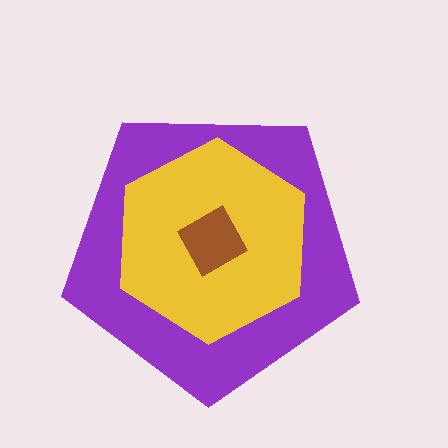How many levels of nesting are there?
3.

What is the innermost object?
The brown square.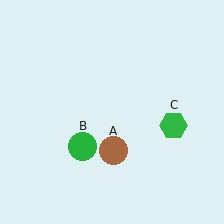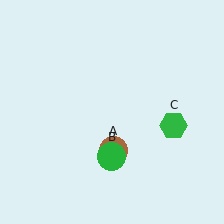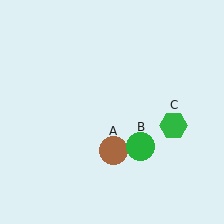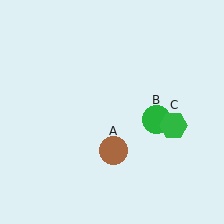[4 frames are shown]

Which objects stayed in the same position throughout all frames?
Brown circle (object A) and green hexagon (object C) remained stationary.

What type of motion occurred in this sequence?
The green circle (object B) rotated counterclockwise around the center of the scene.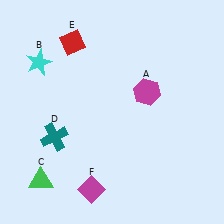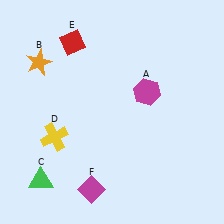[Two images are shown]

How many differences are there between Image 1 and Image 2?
There are 2 differences between the two images.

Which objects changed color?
B changed from cyan to orange. D changed from teal to yellow.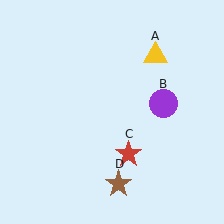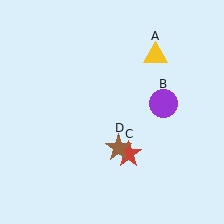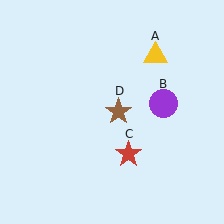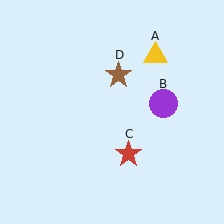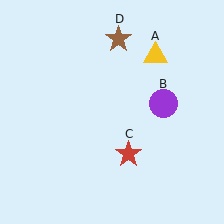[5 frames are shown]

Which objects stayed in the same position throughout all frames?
Yellow triangle (object A) and purple circle (object B) and red star (object C) remained stationary.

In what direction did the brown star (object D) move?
The brown star (object D) moved up.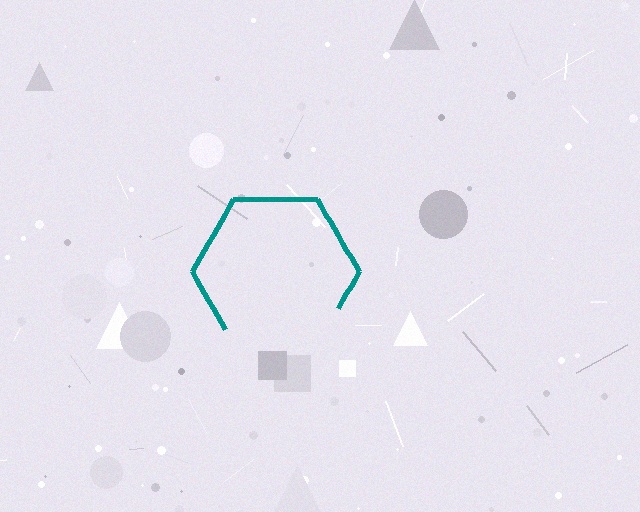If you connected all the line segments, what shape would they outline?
They would outline a hexagon.